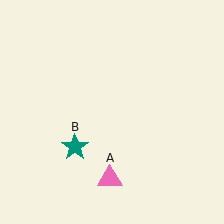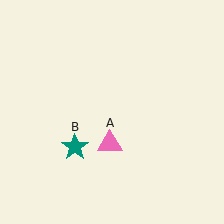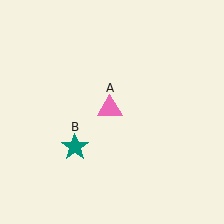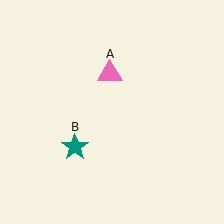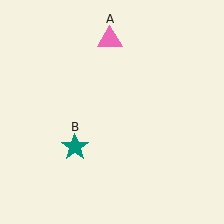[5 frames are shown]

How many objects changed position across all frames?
1 object changed position: pink triangle (object A).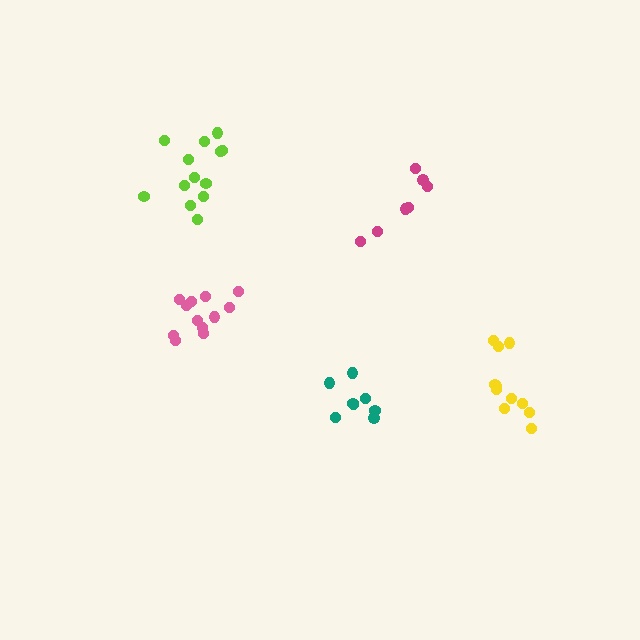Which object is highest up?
The lime cluster is topmost.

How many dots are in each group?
Group 1: 12 dots, Group 2: 7 dots, Group 3: 11 dots, Group 4: 13 dots, Group 5: 8 dots (51 total).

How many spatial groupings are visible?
There are 5 spatial groupings.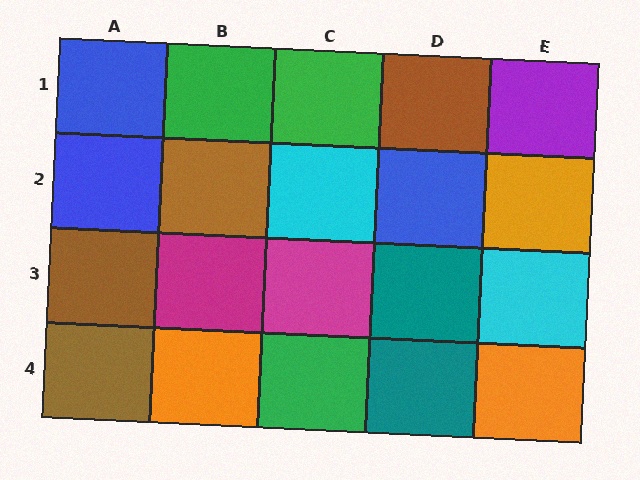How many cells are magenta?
2 cells are magenta.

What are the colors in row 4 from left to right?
Brown, orange, green, teal, orange.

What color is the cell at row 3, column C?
Magenta.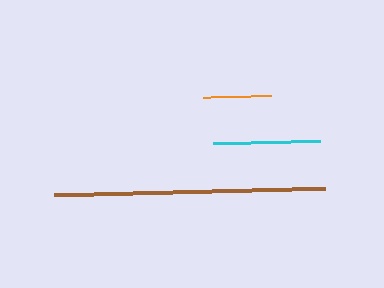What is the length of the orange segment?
The orange segment is approximately 68 pixels long.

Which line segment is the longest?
The brown line is the longest at approximately 270 pixels.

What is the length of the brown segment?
The brown segment is approximately 270 pixels long.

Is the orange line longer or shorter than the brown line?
The brown line is longer than the orange line.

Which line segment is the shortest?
The orange line is the shortest at approximately 68 pixels.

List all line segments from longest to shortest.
From longest to shortest: brown, cyan, orange.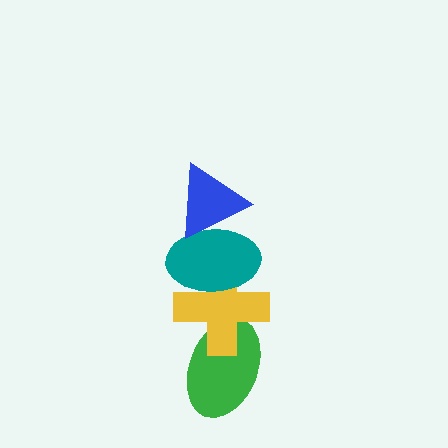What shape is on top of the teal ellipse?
The blue triangle is on top of the teal ellipse.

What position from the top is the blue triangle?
The blue triangle is 1st from the top.